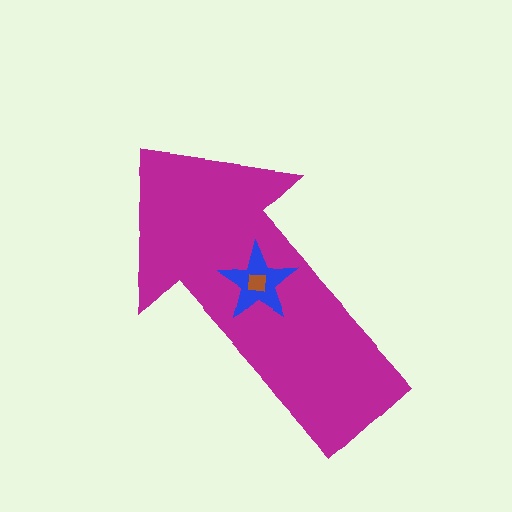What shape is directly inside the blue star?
The brown square.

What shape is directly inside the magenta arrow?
The blue star.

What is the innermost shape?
The brown square.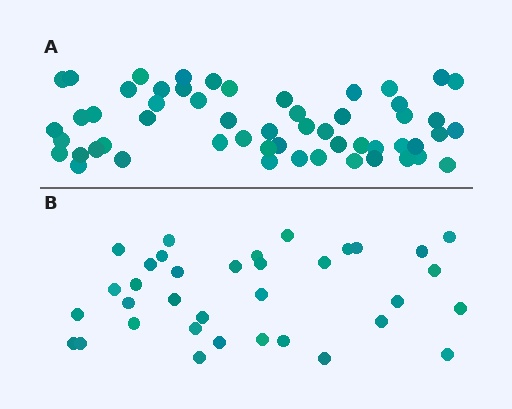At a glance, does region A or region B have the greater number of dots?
Region A (the top region) has more dots.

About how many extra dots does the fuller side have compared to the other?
Region A has approximately 20 more dots than region B.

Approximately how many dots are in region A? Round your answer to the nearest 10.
About 60 dots. (The exact count is 55, which rounds to 60.)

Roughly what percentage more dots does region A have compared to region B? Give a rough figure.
About 55% more.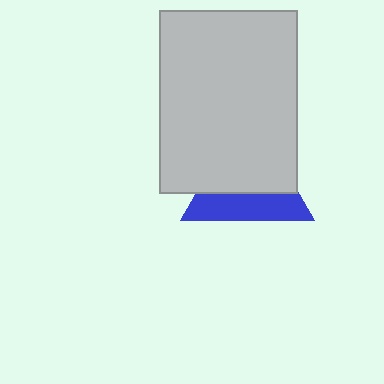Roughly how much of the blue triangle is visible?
A small part of it is visible (roughly 42%).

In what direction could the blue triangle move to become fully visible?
The blue triangle could move down. That would shift it out from behind the light gray rectangle entirely.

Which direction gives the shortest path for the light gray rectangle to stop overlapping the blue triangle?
Moving up gives the shortest separation.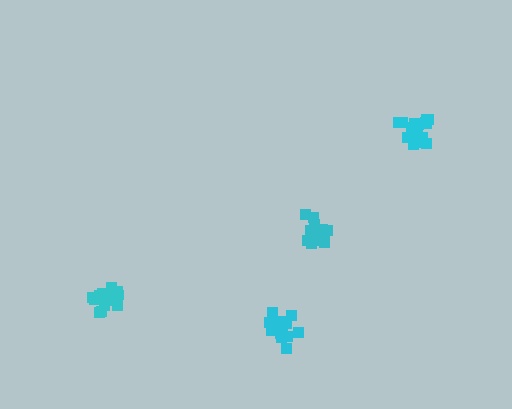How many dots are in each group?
Group 1: 19 dots, Group 2: 19 dots, Group 3: 17 dots, Group 4: 20 dots (75 total).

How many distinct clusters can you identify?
There are 4 distinct clusters.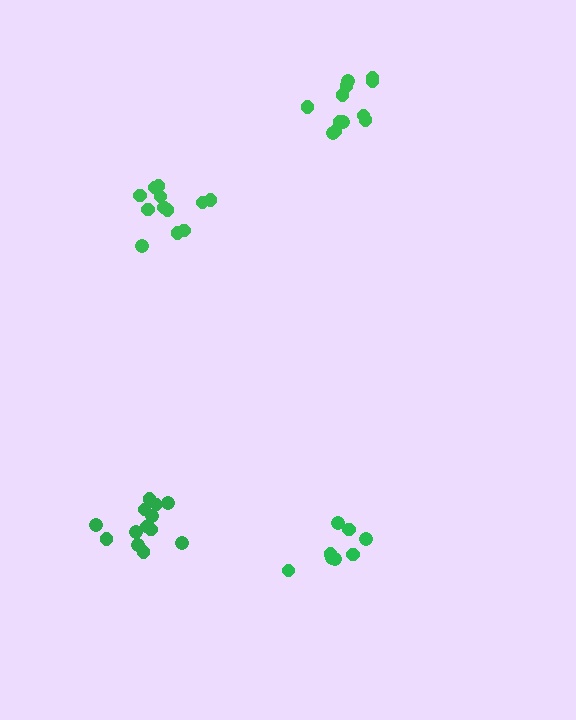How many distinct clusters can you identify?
There are 4 distinct clusters.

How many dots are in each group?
Group 1: 12 dots, Group 2: 13 dots, Group 3: 8 dots, Group 4: 12 dots (45 total).